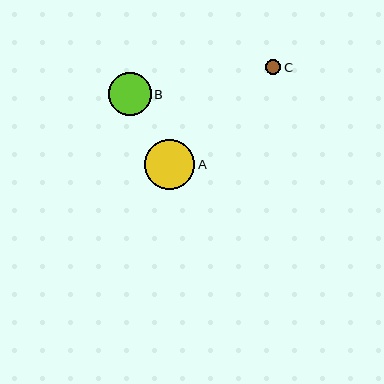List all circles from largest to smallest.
From largest to smallest: A, B, C.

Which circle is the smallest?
Circle C is the smallest with a size of approximately 15 pixels.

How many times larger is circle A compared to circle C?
Circle A is approximately 3.3 times the size of circle C.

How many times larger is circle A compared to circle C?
Circle A is approximately 3.3 times the size of circle C.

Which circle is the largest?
Circle A is the largest with a size of approximately 50 pixels.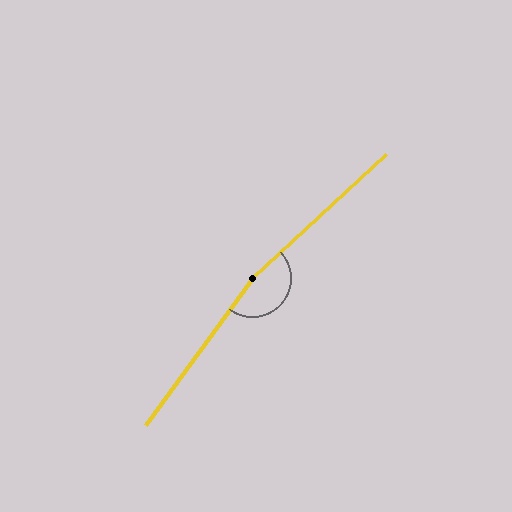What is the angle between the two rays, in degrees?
Approximately 169 degrees.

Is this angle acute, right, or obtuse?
It is obtuse.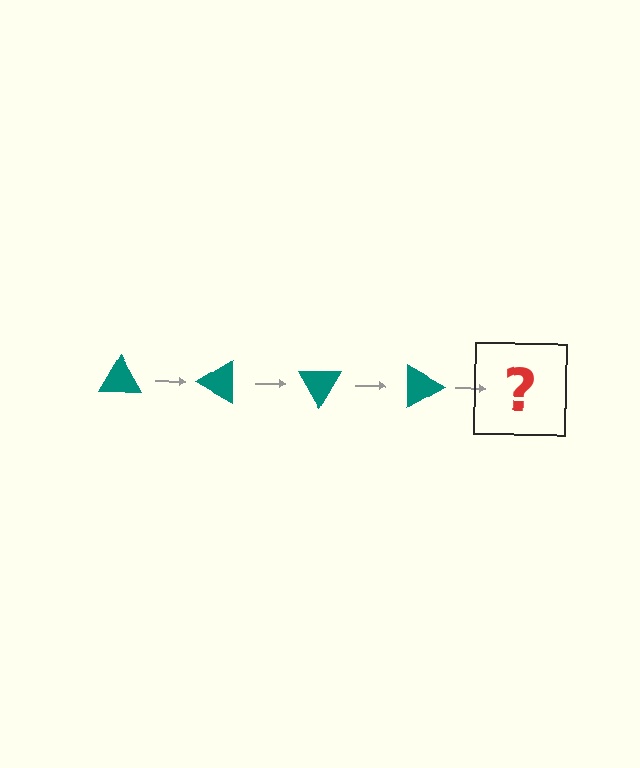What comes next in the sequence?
The next element should be a teal triangle rotated 120 degrees.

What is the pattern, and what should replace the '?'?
The pattern is that the triangle rotates 30 degrees each step. The '?' should be a teal triangle rotated 120 degrees.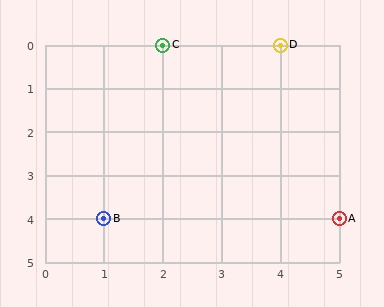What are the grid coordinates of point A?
Point A is at grid coordinates (5, 4).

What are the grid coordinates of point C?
Point C is at grid coordinates (2, 0).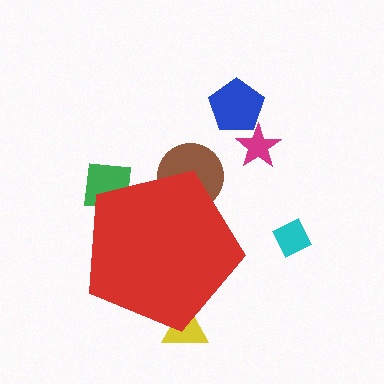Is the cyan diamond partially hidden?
No, the cyan diamond is fully visible.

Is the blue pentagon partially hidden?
No, the blue pentagon is fully visible.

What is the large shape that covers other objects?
A red pentagon.